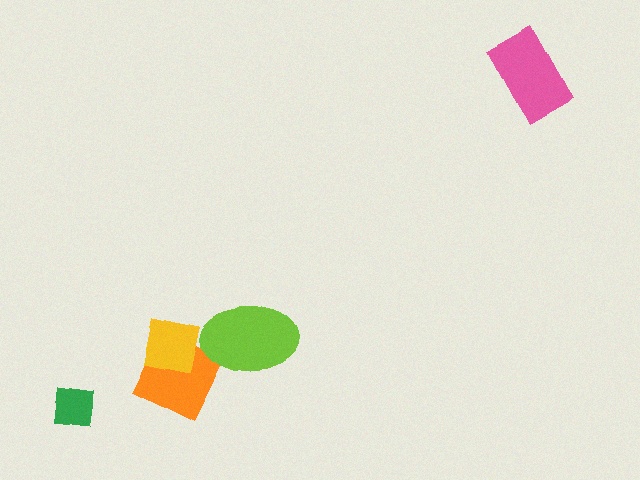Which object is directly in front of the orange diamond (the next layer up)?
The yellow square is directly in front of the orange diamond.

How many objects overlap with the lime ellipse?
1 object overlaps with the lime ellipse.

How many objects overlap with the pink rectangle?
0 objects overlap with the pink rectangle.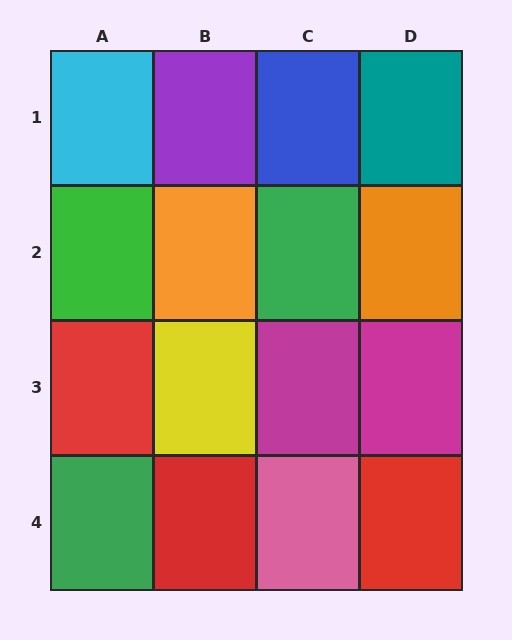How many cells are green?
3 cells are green.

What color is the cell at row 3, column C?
Magenta.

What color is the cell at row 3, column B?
Yellow.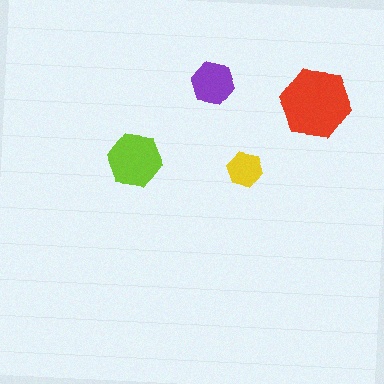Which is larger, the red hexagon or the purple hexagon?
The red one.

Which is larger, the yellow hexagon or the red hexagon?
The red one.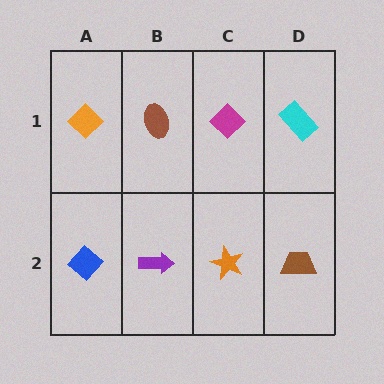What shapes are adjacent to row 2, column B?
A brown ellipse (row 1, column B), a blue diamond (row 2, column A), an orange star (row 2, column C).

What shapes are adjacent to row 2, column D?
A cyan rectangle (row 1, column D), an orange star (row 2, column C).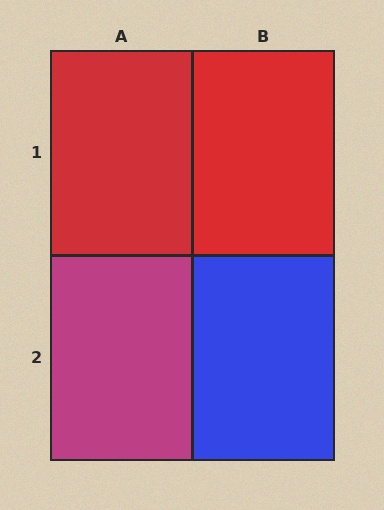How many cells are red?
2 cells are red.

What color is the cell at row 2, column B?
Blue.